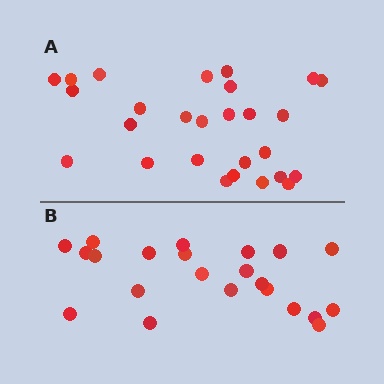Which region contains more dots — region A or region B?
Region A (the top region) has more dots.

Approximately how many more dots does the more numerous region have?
Region A has about 5 more dots than region B.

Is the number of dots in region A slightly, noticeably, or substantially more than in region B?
Region A has only slightly more — the two regions are fairly close. The ratio is roughly 1.2 to 1.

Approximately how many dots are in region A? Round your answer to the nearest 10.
About 30 dots. (The exact count is 27, which rounds to 30.)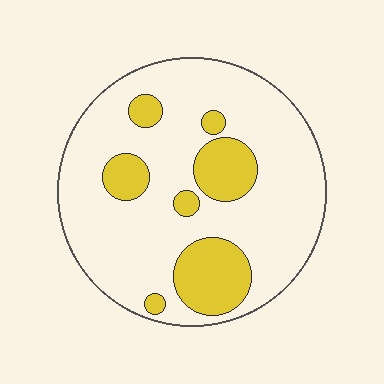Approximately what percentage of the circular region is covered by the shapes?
Approximately 20%.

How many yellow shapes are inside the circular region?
7.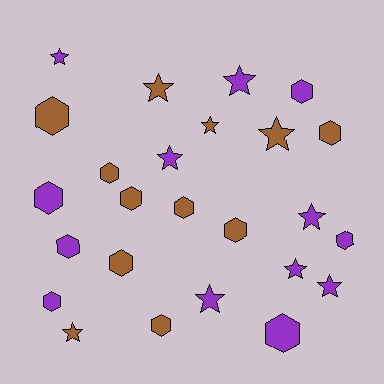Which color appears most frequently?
Purple, with 13 objects.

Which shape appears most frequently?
Hexagon, with 14 objects.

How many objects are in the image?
There are 25 objects.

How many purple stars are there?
There are 7 purple stars.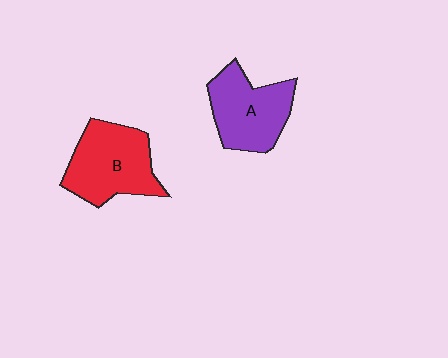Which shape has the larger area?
Shape B (red).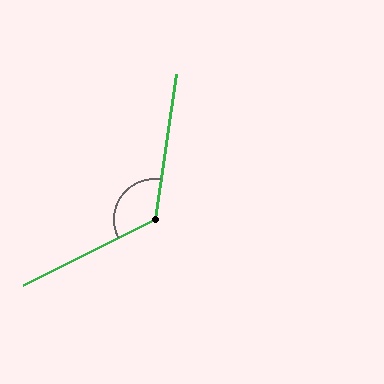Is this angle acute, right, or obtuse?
It is obtuse.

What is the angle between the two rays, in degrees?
Approximately 125 degrees.